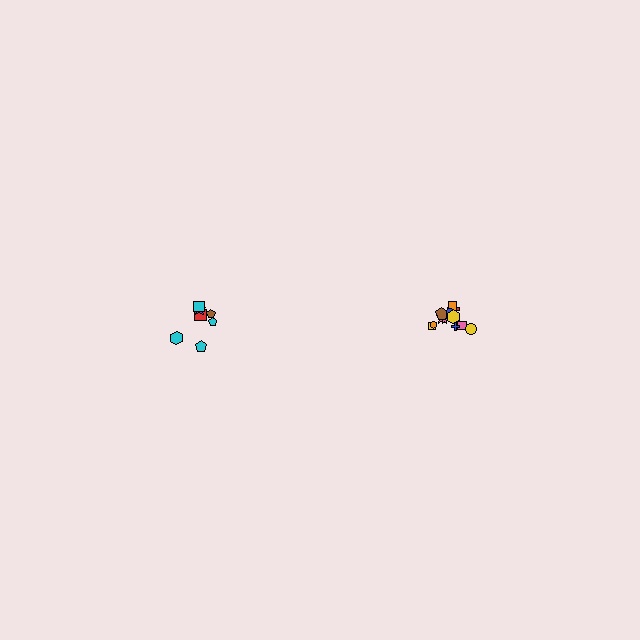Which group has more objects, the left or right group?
The right group.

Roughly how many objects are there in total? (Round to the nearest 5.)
Roughly 20 objects in total.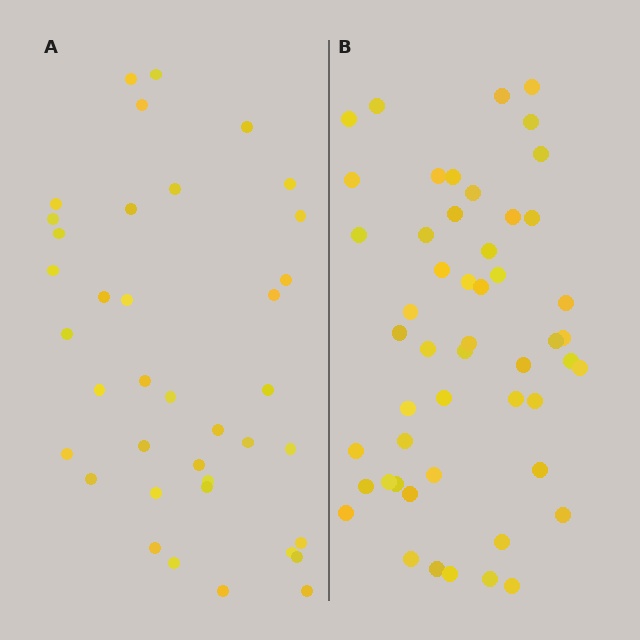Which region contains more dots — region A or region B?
Region B (the right region) has more dots.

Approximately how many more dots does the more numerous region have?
Region B has approximately 15 more dots than region A.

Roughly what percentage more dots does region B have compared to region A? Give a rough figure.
About 35% more.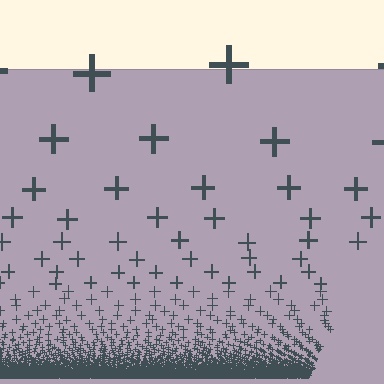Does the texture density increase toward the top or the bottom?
Density increases toward the bottom.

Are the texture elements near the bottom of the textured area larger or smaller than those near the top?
Smaller. The gradient is inverted — elements near the bottom are smaller and denser.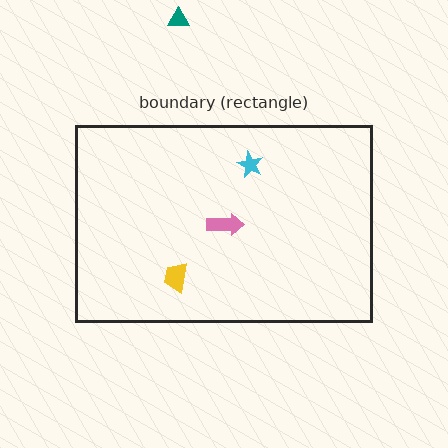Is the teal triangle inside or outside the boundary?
Outside.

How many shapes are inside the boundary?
3 inside, 1 outside.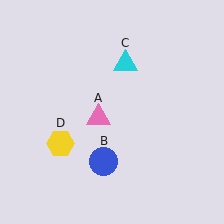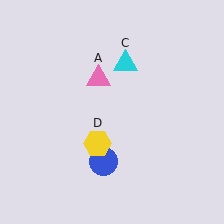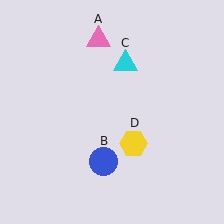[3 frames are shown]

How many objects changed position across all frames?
2 objects changed position: pink triangle (object A), yellow hexagon (object D).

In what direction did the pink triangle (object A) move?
The pink triangle (object A) moved up.